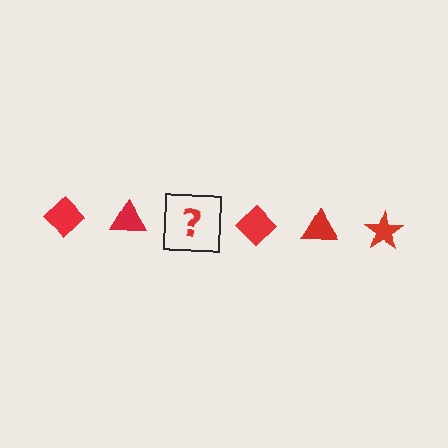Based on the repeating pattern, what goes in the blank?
The blank should be a red star.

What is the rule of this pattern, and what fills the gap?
The rule is that the pattern cycles through diamond, triangle, star shapes in red. The gap should be filled with a red star.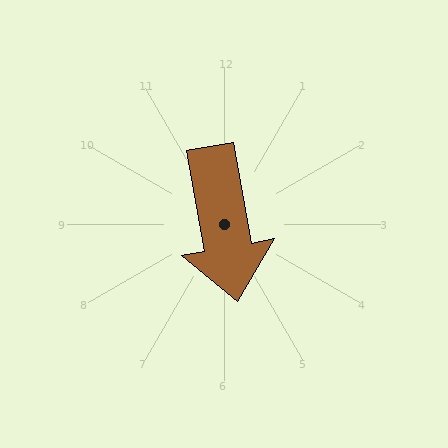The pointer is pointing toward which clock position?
Roughly 6 o'clock.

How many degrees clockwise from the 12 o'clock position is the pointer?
Approximately 170 degrees.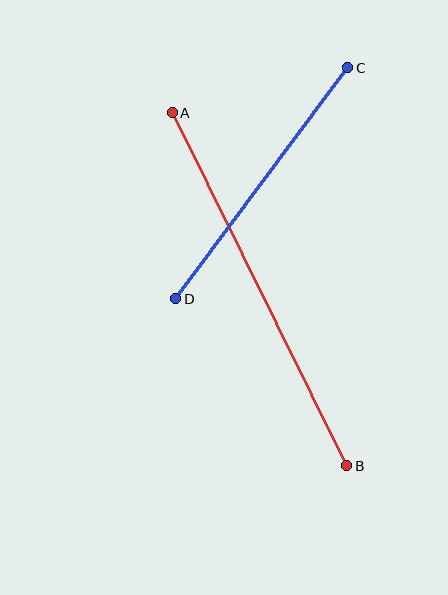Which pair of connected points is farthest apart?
Points A and B are farthest apart.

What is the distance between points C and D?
The distance is approximately 288 pixels.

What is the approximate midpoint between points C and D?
The midpoint is at approximately (262, 183) pixels.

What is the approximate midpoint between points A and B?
The midpoint is at approximately (259, 289) pixels.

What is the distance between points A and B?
The distance is approximately 394 pixels.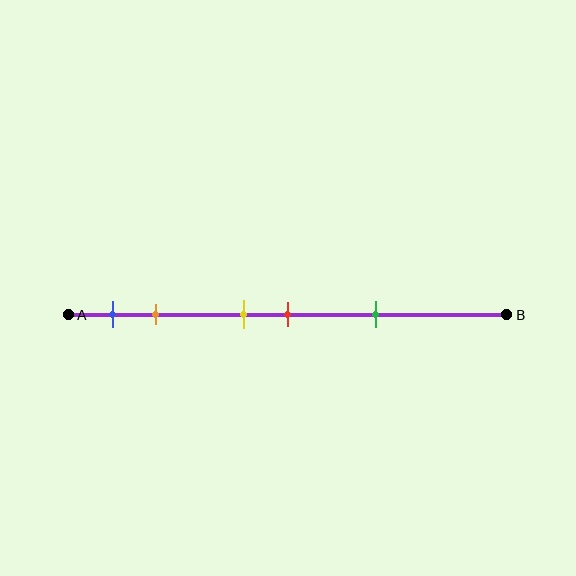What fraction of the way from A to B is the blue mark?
The blue mark is approximately 10% (0.1) of the way from A to B.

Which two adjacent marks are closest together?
The yellow and red marks are the closest adjacent pair.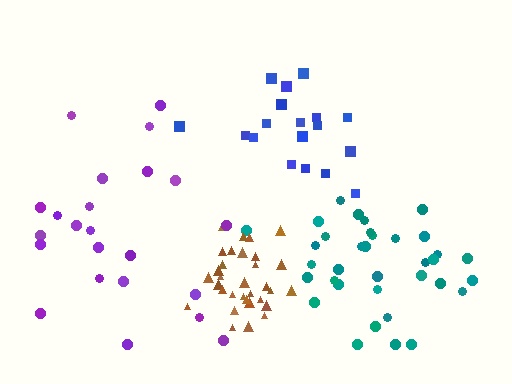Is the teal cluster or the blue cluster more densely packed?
Blue.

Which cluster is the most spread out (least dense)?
Purple.